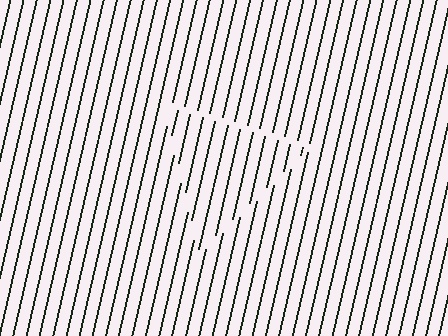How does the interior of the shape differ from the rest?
The interior of the shape contains the same grating, shifted by half a period — the contour is defined by the phase discontinuity where line-ends from the inner and outer gratings abut.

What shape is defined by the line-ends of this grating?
An illusory triangle. The interior of the shape contains the same grating, shifted by half a period — the contour is defined by the phase discontinuity where line-ends from the inner and outer gratings abut.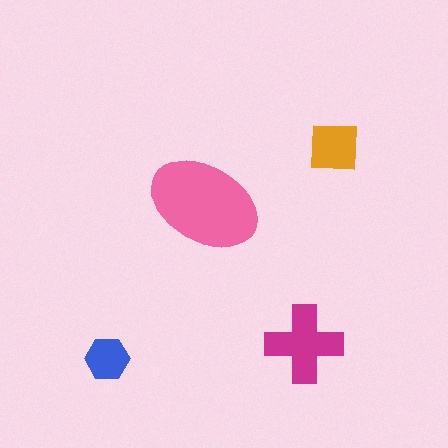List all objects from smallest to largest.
The blue hexagon, the orange square, the magenta cross, the pink ellipse.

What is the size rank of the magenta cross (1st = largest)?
2nd.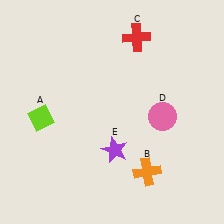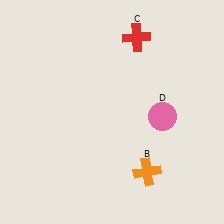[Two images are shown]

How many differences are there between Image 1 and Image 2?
There are 2 differences between the two images.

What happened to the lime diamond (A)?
The lime diamond (A) was removed in Image 2. It was in the bottom-left area of Image 1.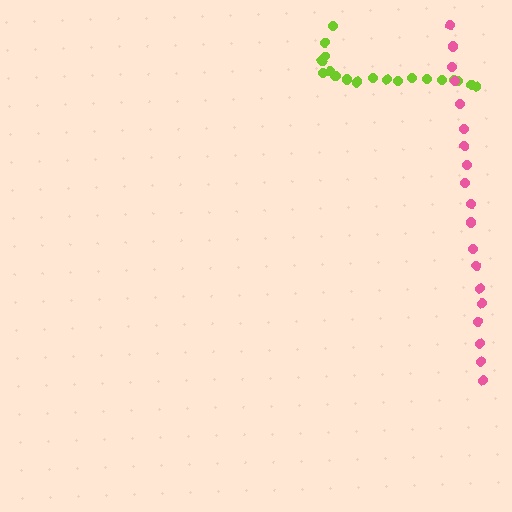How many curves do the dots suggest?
There are 2 distinct paths.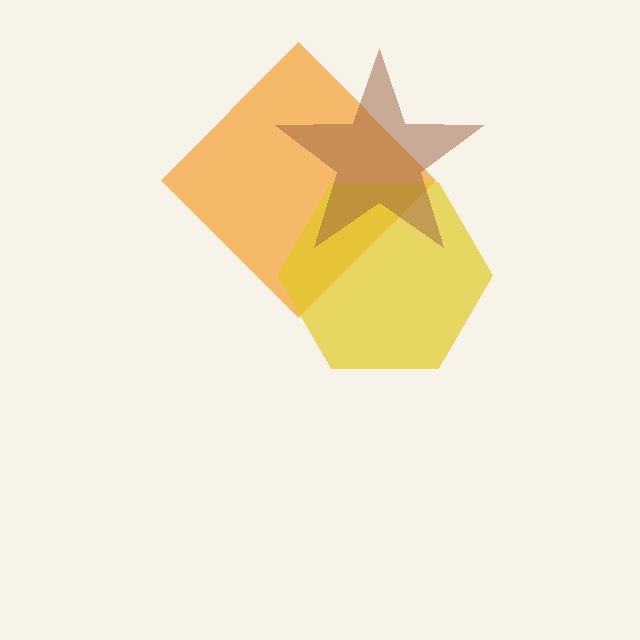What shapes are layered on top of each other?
The layered shapes are: an orange diamond, a yellow hexagon, a brown star.